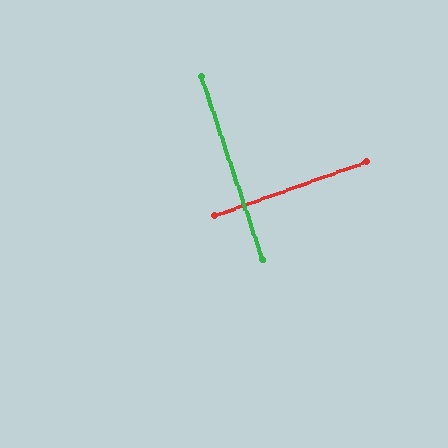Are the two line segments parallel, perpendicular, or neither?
Perpendicular — they meet at approximately 89°.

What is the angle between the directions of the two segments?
Approximately 89 degrees.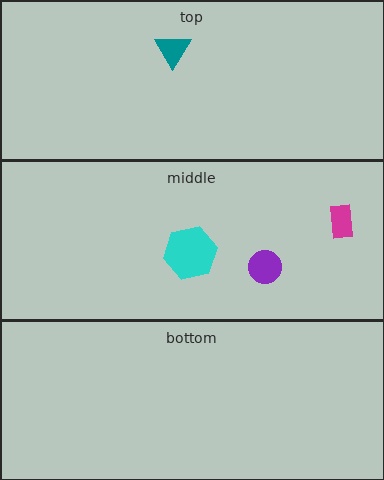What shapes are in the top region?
The teal triangle.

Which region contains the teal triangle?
The top region.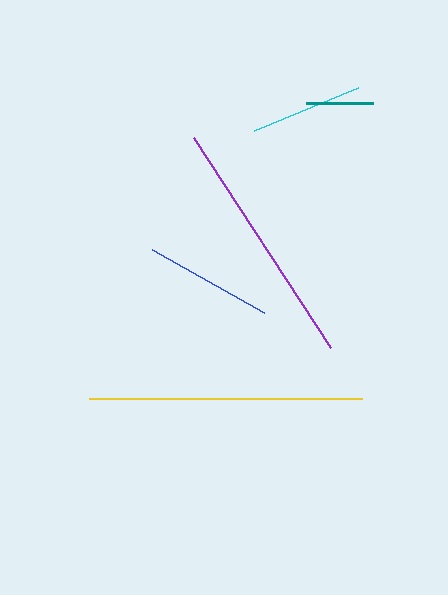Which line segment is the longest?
The yellow line is the longest at approximately 273 pixels.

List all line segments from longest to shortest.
From longest to shortest: yellow, purple, blue, cyan, teal.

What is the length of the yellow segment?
The yellow segment is approximately 273 pixels long.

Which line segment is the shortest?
The teal line is the shortest at approximately 68 pixels.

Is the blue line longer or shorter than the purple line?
The purple line is longer than the blue line.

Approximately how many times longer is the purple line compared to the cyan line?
The purple line is approximately 2.2 times the length of the cyan line.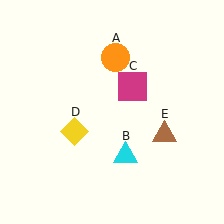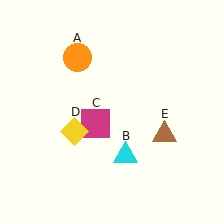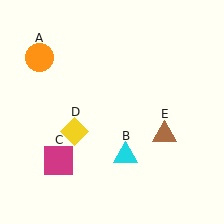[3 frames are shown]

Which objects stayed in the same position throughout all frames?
Cyan triangle (object B) and yellow diamond (object D) and brown triangle (object E) remained stationary.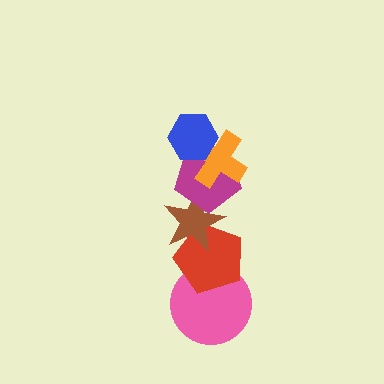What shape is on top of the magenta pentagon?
The orange cross is on top of the magenta pentagon.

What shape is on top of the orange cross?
The blue hexagon is on top of the orange cross.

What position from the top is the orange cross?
The orange cross is 2nd from the top.